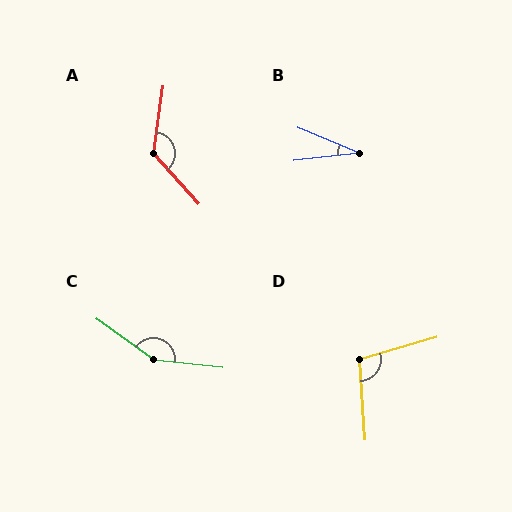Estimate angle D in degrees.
Approximately 102 degrees.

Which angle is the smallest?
B, at approximately 29 degrees.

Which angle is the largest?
C, at approximately 151 degrees.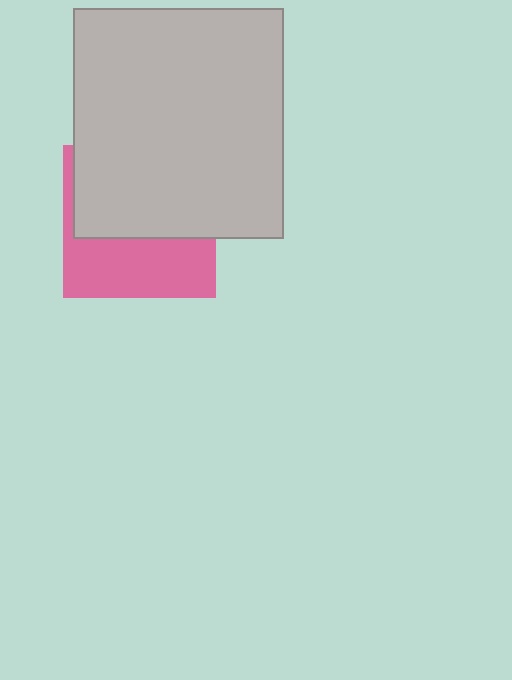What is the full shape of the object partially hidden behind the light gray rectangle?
The partially hidden object is a pink square.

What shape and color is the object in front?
The object in front is a light gray rectangle.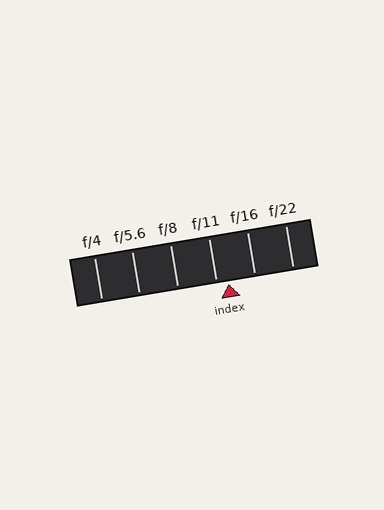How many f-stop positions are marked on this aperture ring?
There are 6 f-stop positions marked.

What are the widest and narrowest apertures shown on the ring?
The widest aperture shown is f/4 and the narrowest is f/22.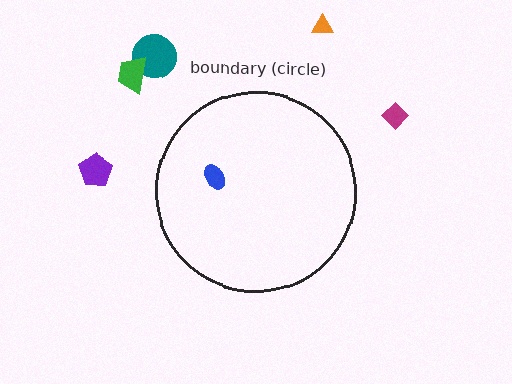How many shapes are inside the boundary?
1 inside, 5 outside.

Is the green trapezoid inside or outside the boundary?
Outside.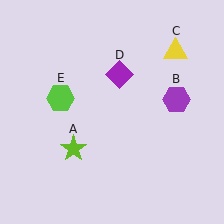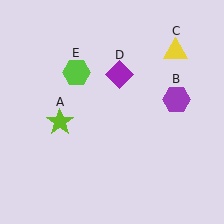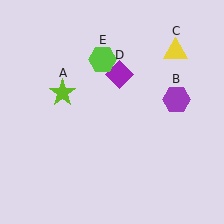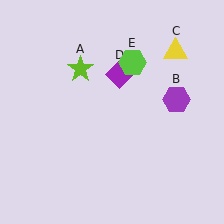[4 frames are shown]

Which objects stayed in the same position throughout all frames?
Purple hexagon (object B) and yellow triangle (object C) and purple diamond (object D) remained stationary.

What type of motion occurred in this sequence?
The lime star (object A), lime hexagon (object E) rotated clockwise around the center of the scene.